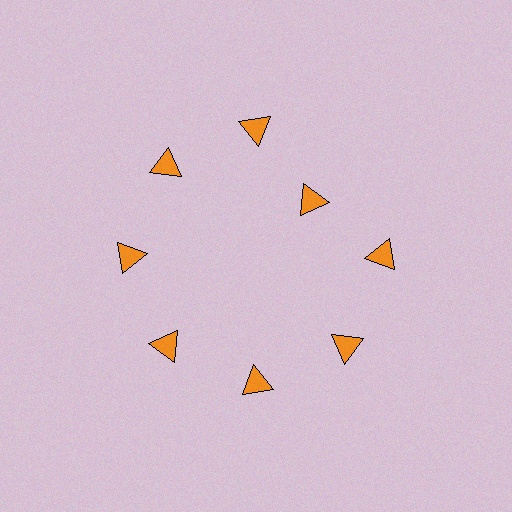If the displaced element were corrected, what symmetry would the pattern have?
It would have 8-fold rotational symmetry — the pattern would map onto itself every 45 degrees.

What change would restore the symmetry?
The symmetry would be restored by moving it outward, back onto the ring so that all 8 triangles sit at equal angles and equal distance from the center.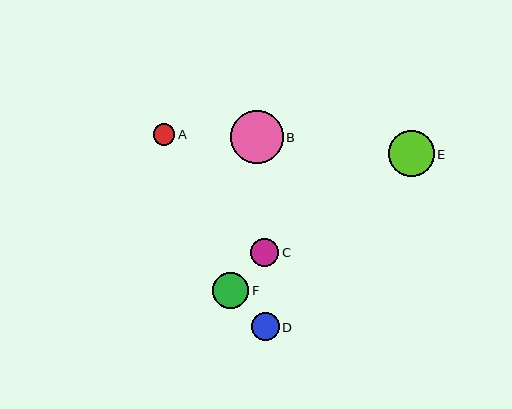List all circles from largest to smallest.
From largest to smallest: B, E, F, D, C, A.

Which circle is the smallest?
Circle A is the smallest with a size of approximately 22 pixels.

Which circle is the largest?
Circle B is the largest with a size of approximately 53 pixels.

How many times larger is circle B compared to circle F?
Circle B is approximately 1.4 times the size of circle F.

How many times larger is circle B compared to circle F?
Circle B is approximately 1.4 times the size of circle F.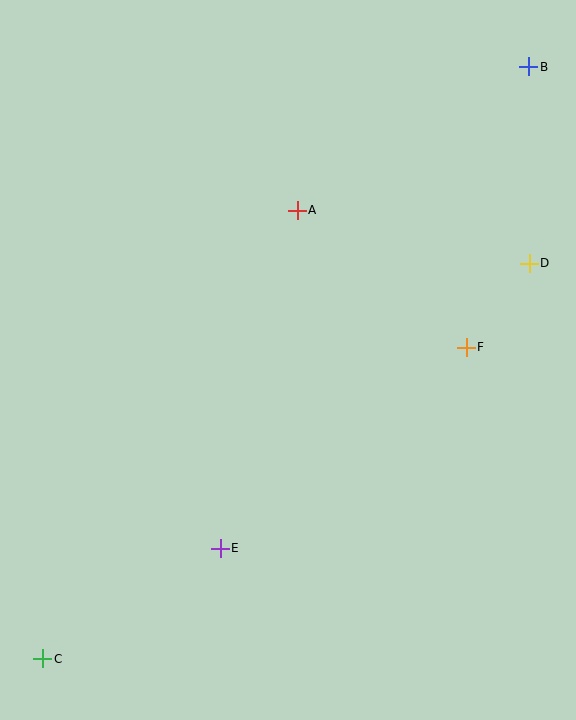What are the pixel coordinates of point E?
Point E is at (220, 548).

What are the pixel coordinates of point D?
Point D is at (529, 263).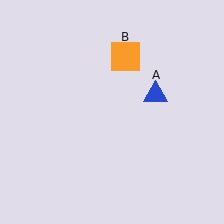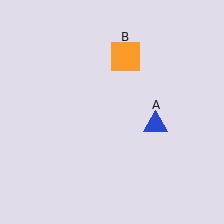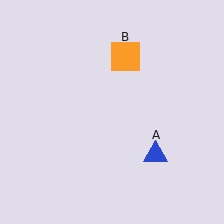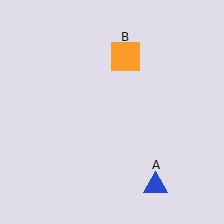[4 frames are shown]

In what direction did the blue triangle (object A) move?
The blue triangle (object A) moved down.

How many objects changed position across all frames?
1 object changed position: blue triangle (object A).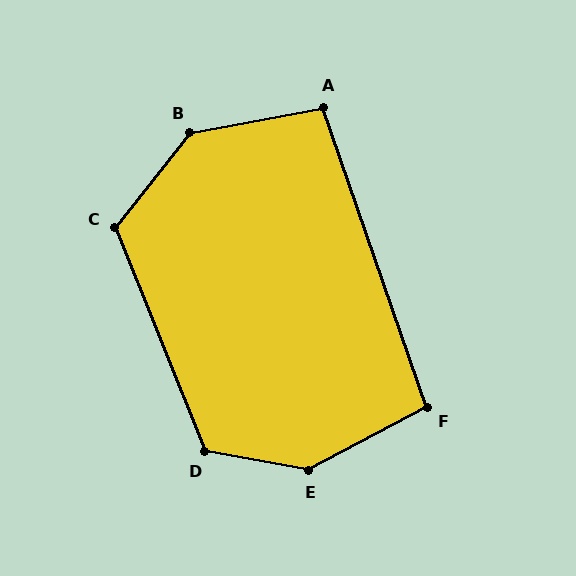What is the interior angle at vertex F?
Approximately 99 degrees (obtuse).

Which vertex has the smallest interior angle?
A, at approximately 99 degrees.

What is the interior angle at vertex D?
Approximately 122 degrees (obtuse).